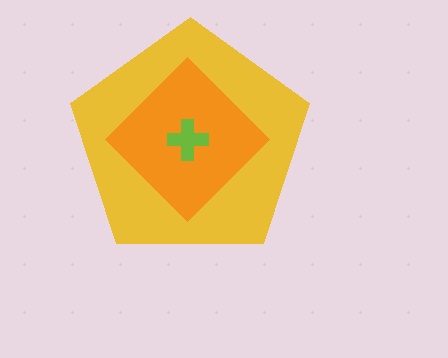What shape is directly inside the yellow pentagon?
The orange diamond.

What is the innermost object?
The lime cross.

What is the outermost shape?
The yellow pentagon.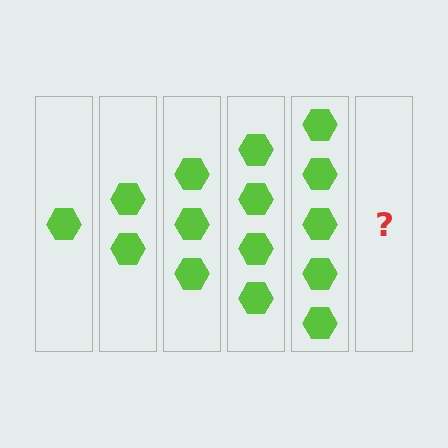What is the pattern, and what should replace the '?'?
The pattern is that each step adds one more hexagon. The '?' should be 6 hexagons.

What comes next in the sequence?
The next element should be 6 hexagons.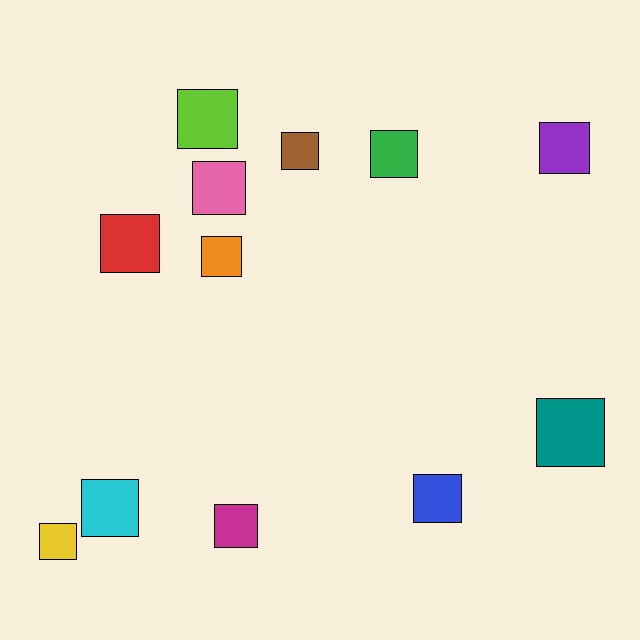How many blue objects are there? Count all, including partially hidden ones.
There is 1 blue object.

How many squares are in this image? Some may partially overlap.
There are 12 squares.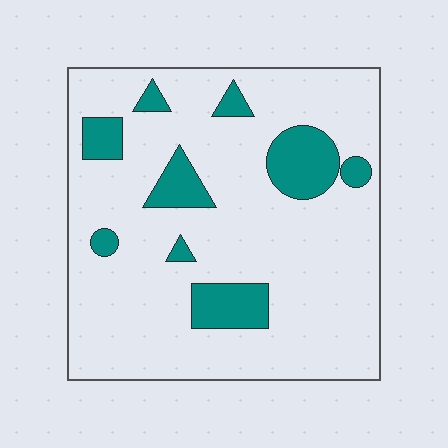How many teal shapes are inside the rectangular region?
9.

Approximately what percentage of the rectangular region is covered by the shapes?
Approximately 15%.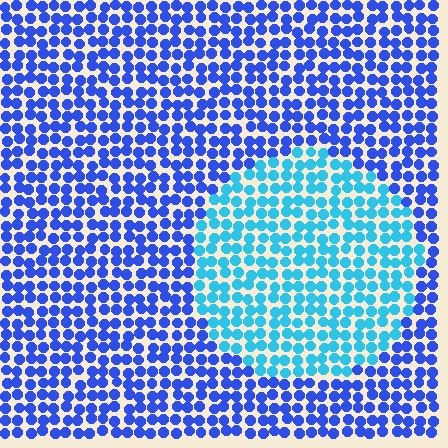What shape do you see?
I see a circle.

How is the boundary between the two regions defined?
The boundary is defined purely by a slight shift in hue (about 39 degrees). Spacing, size, and orientation are identical on both sides.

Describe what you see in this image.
The image is filled with small blue elements in a uniform arrangement. A circle-shaped region is visible where the elements are tinted to a slightly different hue, forming a subtle color boundary.